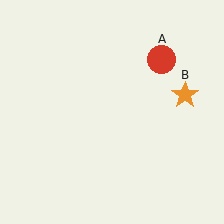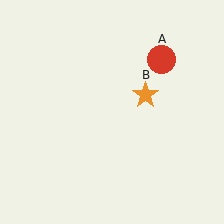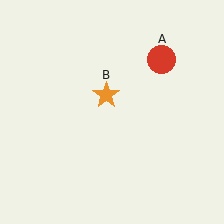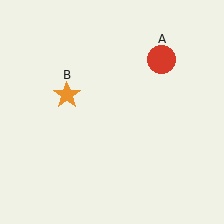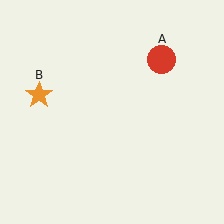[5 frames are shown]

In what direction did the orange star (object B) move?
The orange star (object B) moved left.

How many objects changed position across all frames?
1 object changed position: orange star (object B).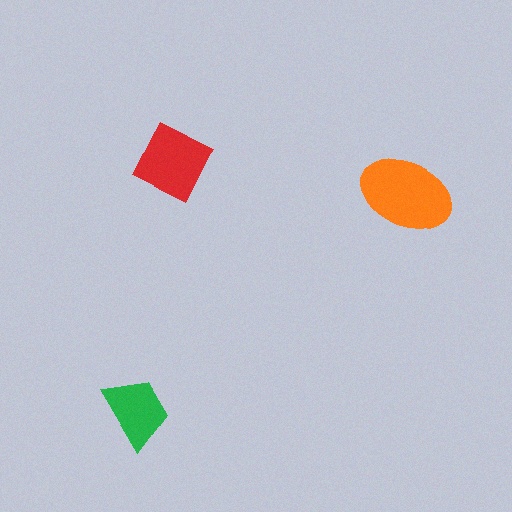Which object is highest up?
The red square is topmost.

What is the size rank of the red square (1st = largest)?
2nd.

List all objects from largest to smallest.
The orange ellipse, the red square, the green trapezoid.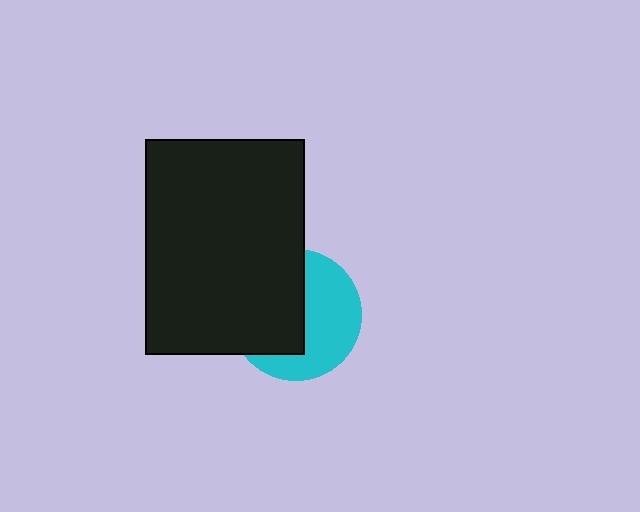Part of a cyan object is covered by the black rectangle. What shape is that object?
It is a circle.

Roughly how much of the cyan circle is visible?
About half of it is visible (roughly 49%).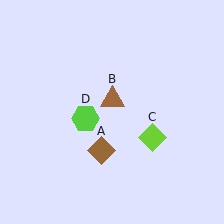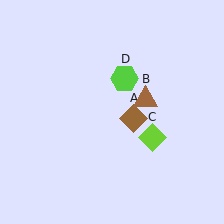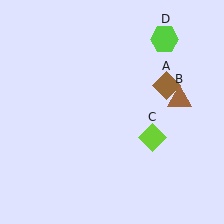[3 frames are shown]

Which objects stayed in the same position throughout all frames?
Lime diamond (object C) remained stationary.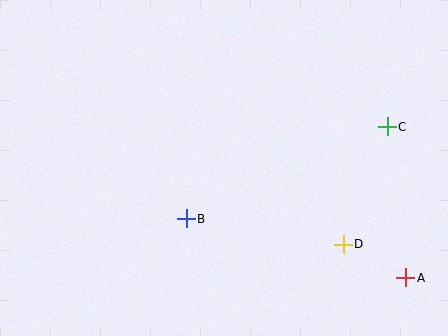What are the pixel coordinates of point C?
Point C is at (387, 127).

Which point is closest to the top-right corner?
Point C is closest to the top-right corner.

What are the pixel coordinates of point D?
Point D is at (343, 244).